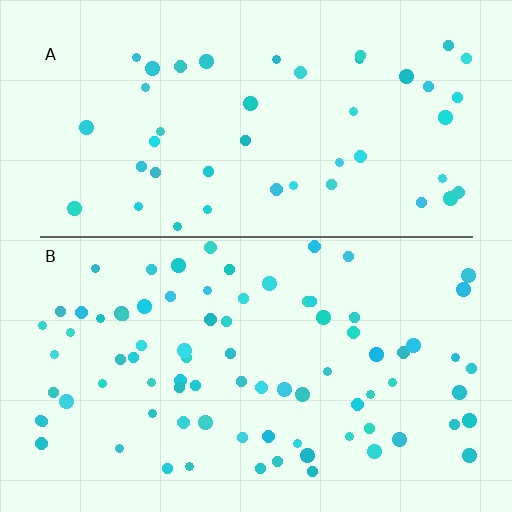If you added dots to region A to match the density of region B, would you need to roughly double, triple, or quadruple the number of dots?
Approximately double.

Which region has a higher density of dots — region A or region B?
B (the bottom).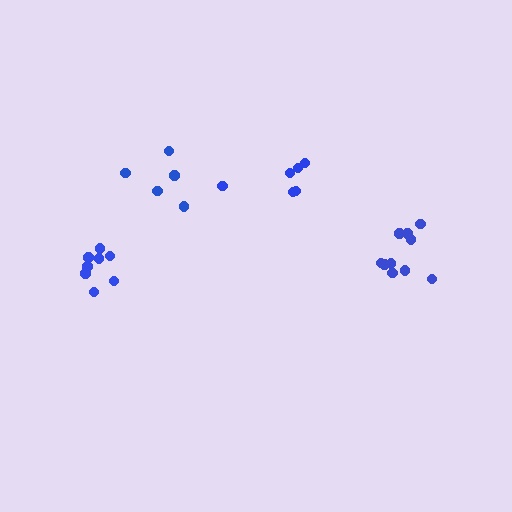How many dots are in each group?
Group 1: 10 dots, Group 2: 5 dots, Group 3: 6 dots, Group 4: 8 dots (29 total).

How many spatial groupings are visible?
There are 4 spatial groupings.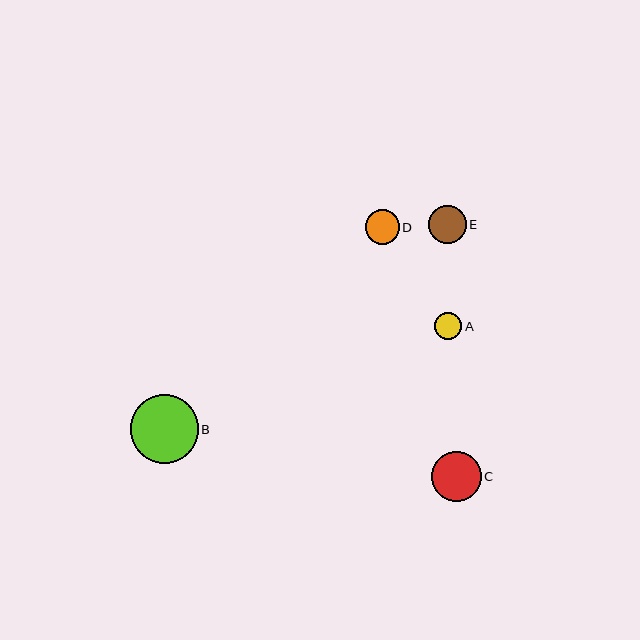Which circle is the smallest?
Circle A is the smallest with a size of approximately 27 pixels.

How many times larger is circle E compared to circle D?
Circle E is approximately 1.1 times the size of circle D.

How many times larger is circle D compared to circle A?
Circle D is approximately 1.3 times the size of circle A.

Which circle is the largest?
Circle B is the largest with a size of approximately 68 pixels.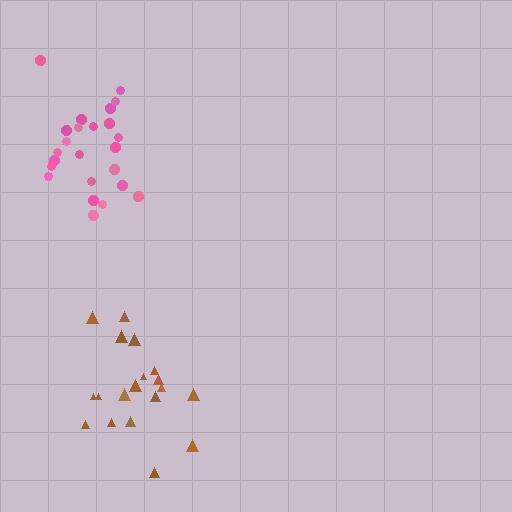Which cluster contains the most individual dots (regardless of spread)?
Pink (24).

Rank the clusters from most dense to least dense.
brown, pink.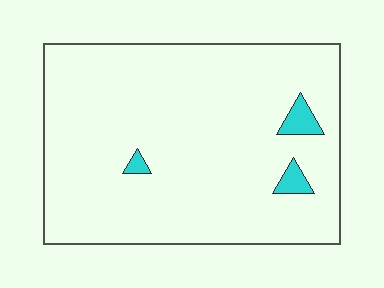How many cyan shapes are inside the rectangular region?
3.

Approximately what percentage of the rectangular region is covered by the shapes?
Approximately 5%.